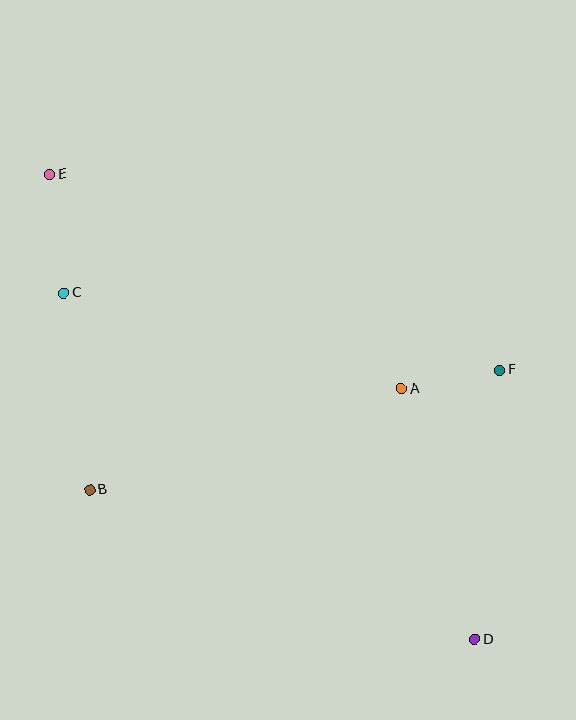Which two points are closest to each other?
Points A and F are closest to each other.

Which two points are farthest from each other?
Points D and E are farthest from each other.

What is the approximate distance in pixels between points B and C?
The distance between B and C is approximately 199 pixels.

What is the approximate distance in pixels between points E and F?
The distance between E and F is approximately 490 pixels.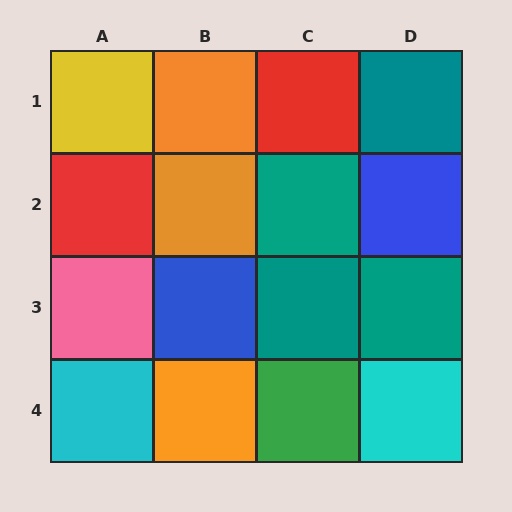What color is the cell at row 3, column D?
Teal.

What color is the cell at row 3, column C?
Teal.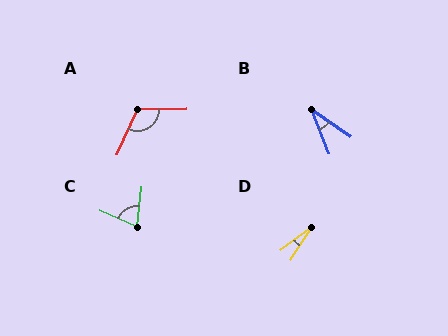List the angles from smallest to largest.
D (21°), B (34°), C (73°), A (115°).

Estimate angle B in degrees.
Approximately 34 degrees.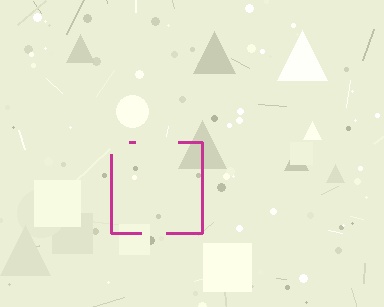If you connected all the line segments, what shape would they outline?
They would outline a square.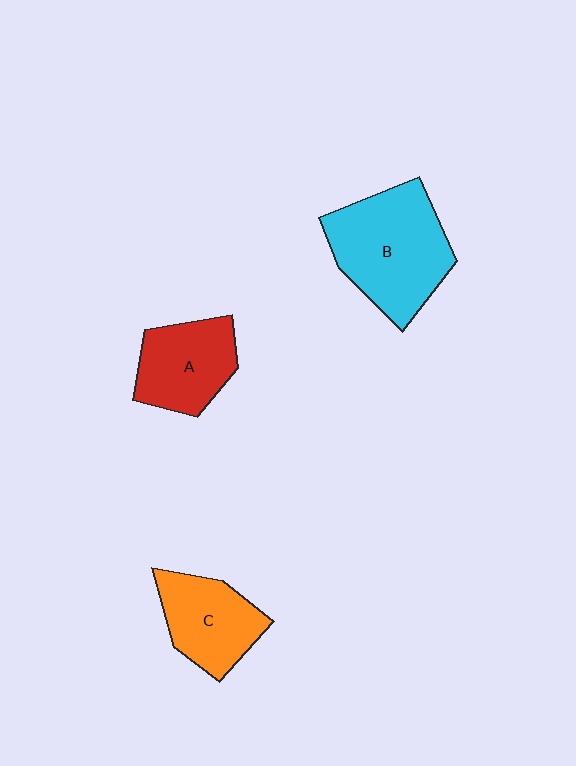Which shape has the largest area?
Shape B (cyan).